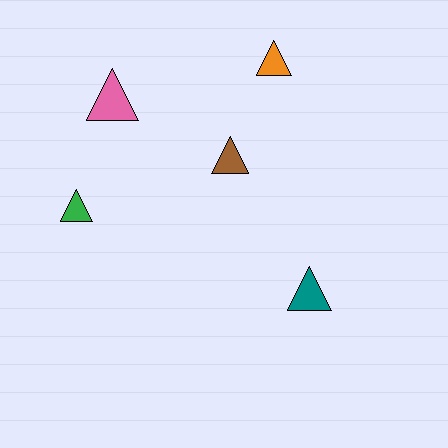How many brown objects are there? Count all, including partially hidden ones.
There is 1 brown object.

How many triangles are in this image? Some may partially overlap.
There are 5 triangles.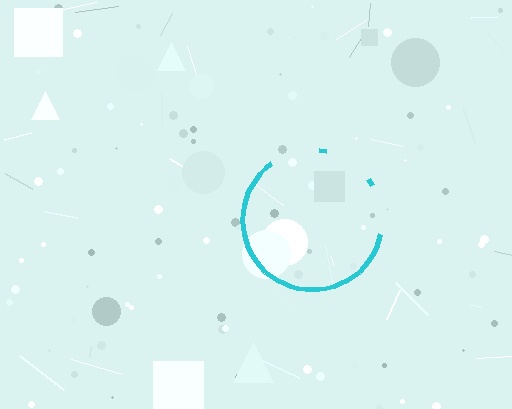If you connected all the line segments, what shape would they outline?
They would outline a circle.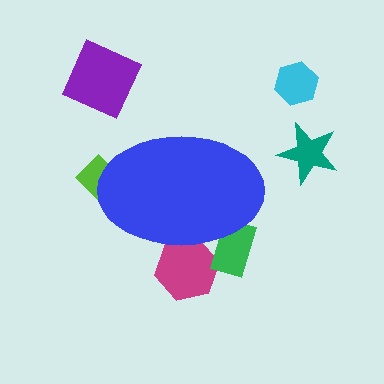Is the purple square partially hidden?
No, the purple square is fully visible.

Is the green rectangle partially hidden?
Yes, the green rectangle is partially hidden behind the blue ellipse.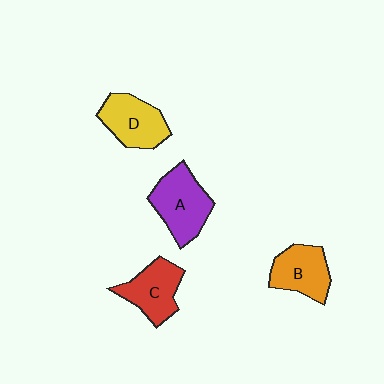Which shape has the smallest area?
Shape B (orange).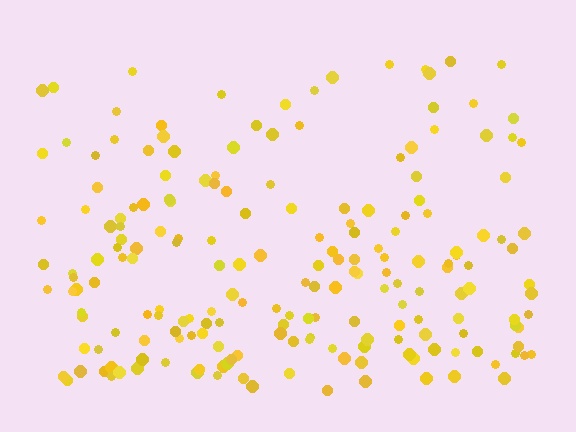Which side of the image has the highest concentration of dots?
The bottom.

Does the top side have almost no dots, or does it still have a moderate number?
Still a moderate number, just noticeably fewer than the bottom.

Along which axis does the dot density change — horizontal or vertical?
Vertical.